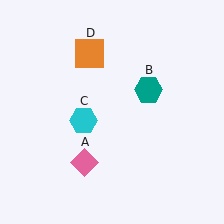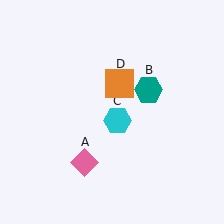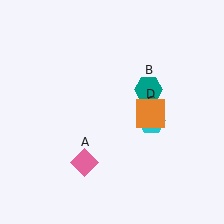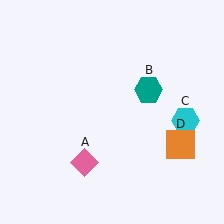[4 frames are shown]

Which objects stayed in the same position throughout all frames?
Pink diamond (object A) and teal hexagon (object B) remained stationary.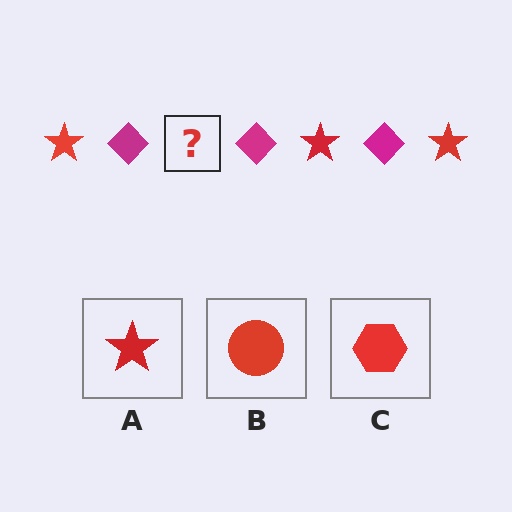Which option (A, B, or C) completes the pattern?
A.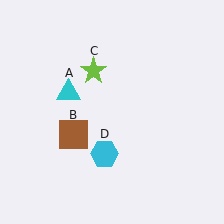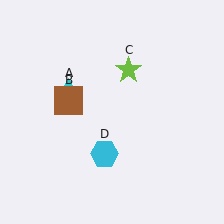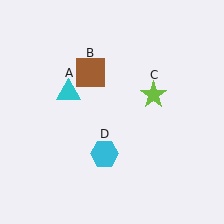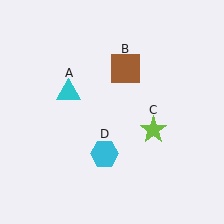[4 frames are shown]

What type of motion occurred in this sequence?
The brown square (object B), lime star (object C) rotated clockwise around the center of the scene.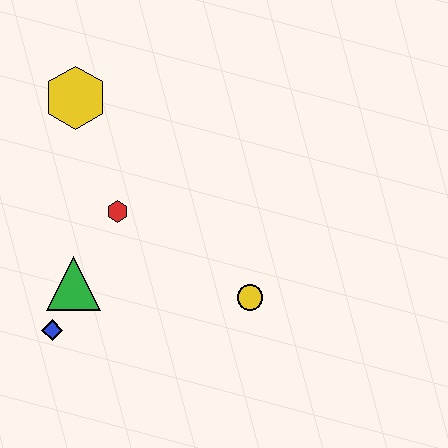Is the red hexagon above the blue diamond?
Yes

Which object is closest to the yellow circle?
The red hexagon is closest to the yellow circle.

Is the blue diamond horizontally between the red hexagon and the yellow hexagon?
No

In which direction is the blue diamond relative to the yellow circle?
The blue diamond is to the left of the yellow circle.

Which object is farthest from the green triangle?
The yellow hexagon is farthest from the green triangle.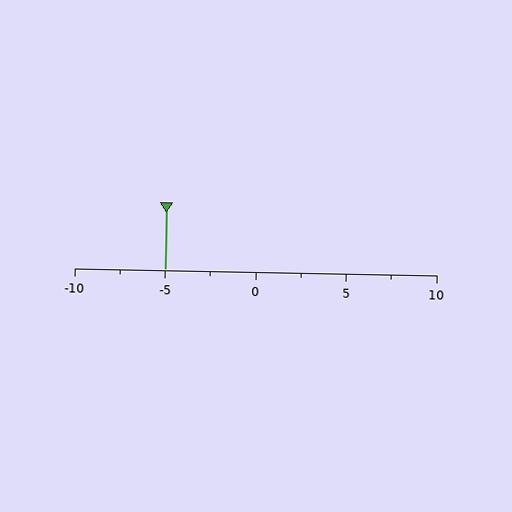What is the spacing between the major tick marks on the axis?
The major ticks are spaced 5 apart.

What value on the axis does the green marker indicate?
The marker indicates approximately -5.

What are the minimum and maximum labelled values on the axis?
The axis runs from -10 to 10.